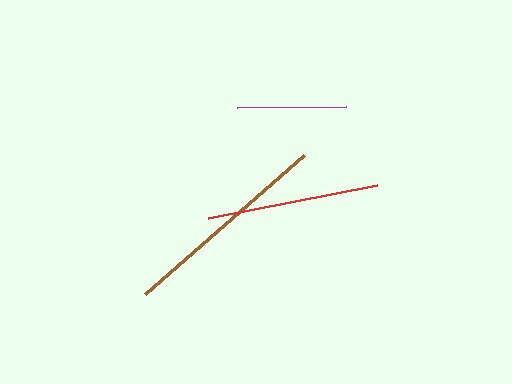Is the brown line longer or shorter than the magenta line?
The brown line is longer than the magenta line.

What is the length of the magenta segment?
The magenta segment is approximately 109 pixels long.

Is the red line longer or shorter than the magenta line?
The red line is longer than the magenta line.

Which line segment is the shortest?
The magenta line is the shortest at approximately 109 pixels.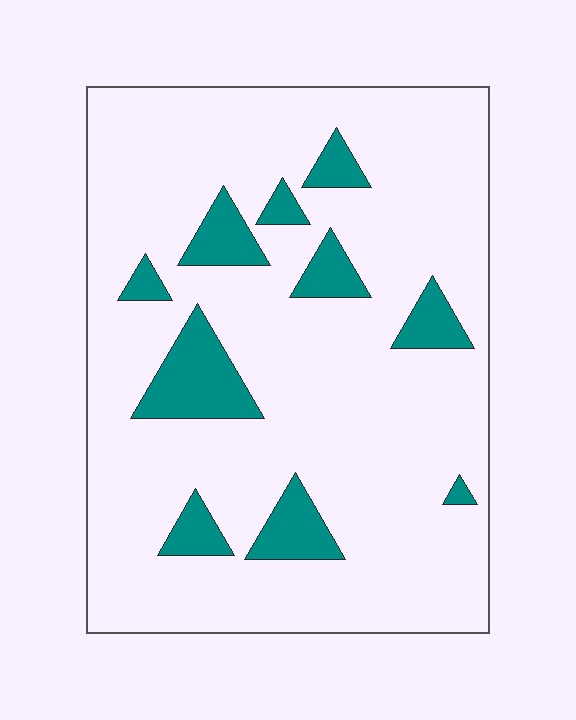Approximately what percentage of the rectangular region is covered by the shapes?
Approximately 15%.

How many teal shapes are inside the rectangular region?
10.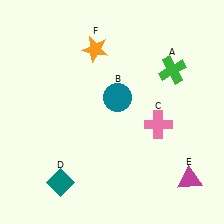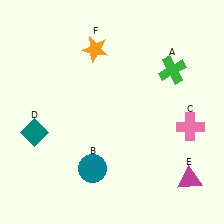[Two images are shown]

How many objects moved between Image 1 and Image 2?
3 objects moved between the two images.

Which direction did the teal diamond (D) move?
The teal diamond (D) moved up.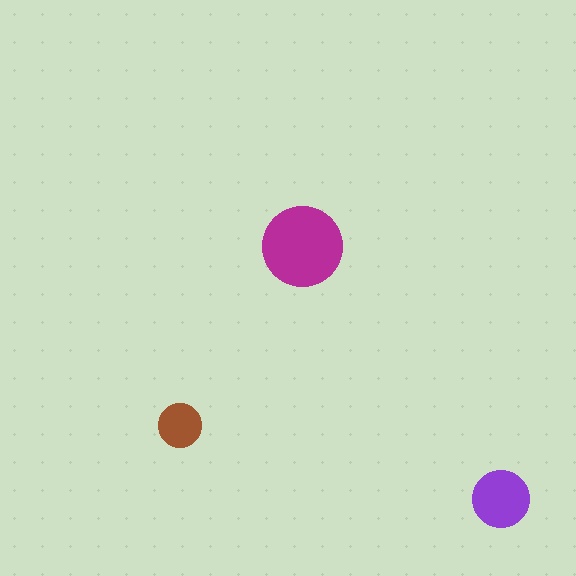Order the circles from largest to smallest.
the magenta one, the purple one, the brown one.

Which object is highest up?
The magenta circle is topmost.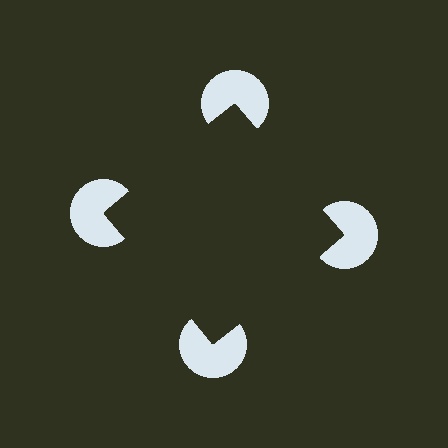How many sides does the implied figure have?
4 sides.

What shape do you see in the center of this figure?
An illusory square — its edges are inferred from the aligned wedge cuts in the pac-man discs, not physically drawn.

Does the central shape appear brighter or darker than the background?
It typically appears slightly darker than the background, even though no actual brightness change is drawn.